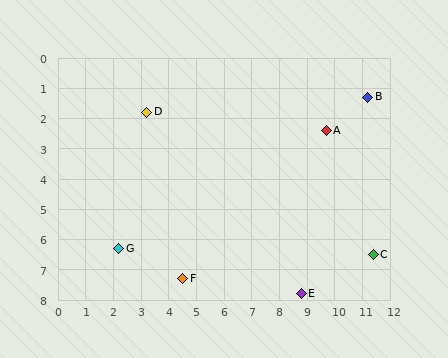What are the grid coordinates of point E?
Point E is at approximately (8.8, 7.8).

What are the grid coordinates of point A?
Point A is at approximately (9.7, 2.4).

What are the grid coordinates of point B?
Point B is at approximately (11.2, 1.3).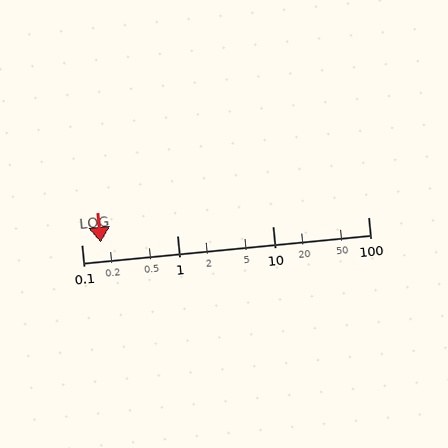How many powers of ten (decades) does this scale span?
The scale spans 3 decades, from 0.1 to 100.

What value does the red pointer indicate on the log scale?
The pointer indicates approximately 0.16.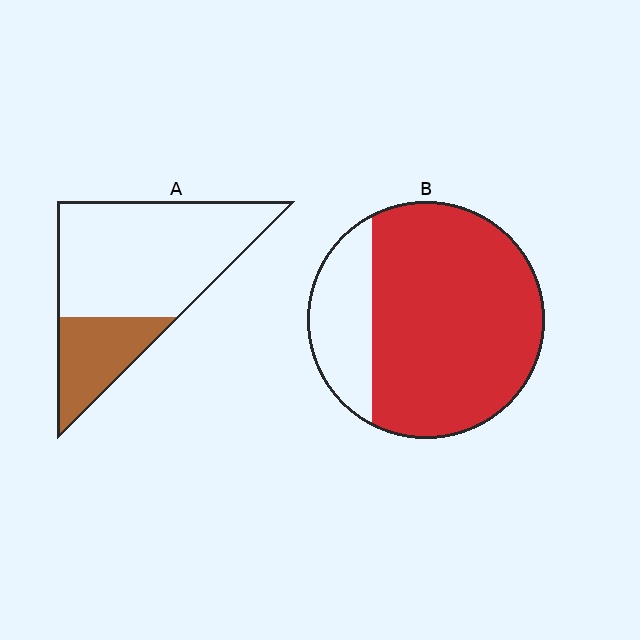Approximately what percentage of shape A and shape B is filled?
A is approximately 25% and B is approximately 80%.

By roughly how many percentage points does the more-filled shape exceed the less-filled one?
By roughly 50 percentage points (B over A).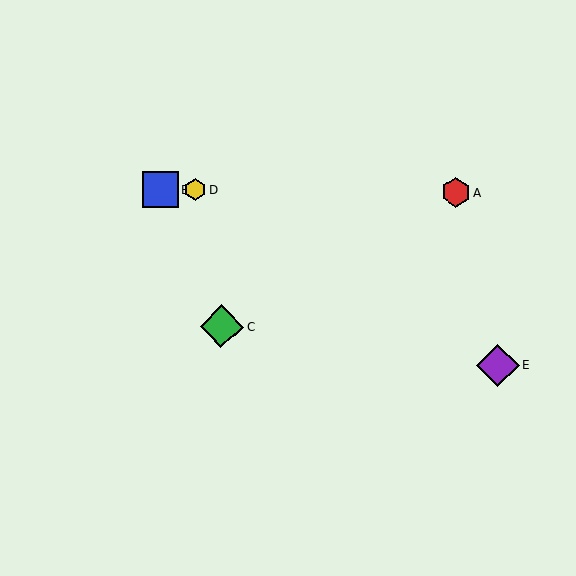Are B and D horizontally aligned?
Yes, both are at y≈189.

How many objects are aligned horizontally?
3 objects (A, B, D) are aligned horizontally.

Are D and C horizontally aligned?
No, D is at y≈190 and C is at y≈326.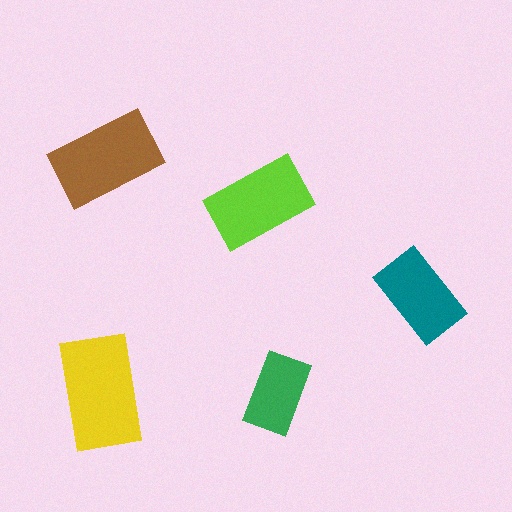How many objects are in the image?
There are 5 objects in the image.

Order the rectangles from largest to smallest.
the yellow one, the brown one, the lime one, the teal one, the green one.